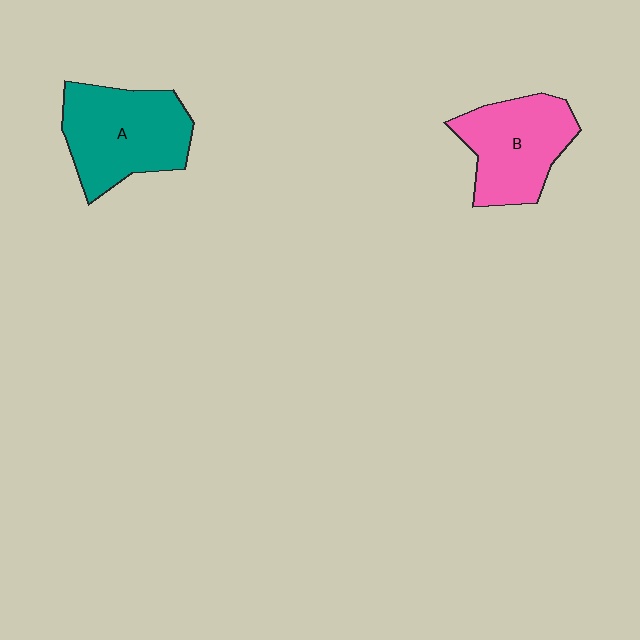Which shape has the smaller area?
Shape B (pink).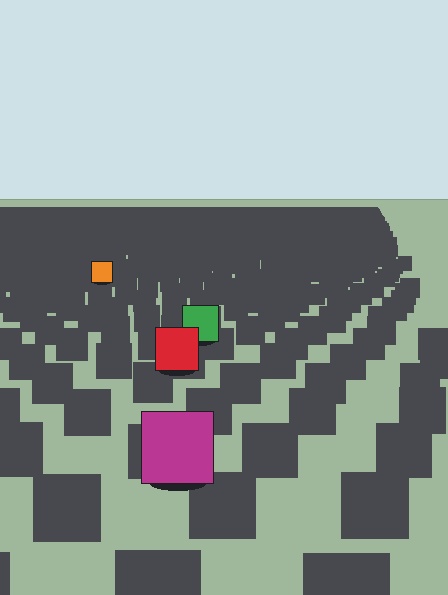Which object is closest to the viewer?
The magenta square is closest. The texture marks near it are larger and more spread out.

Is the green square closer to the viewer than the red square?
No. The red square is closer — you can tell from the texture gradient: the ground texture is coarser near it.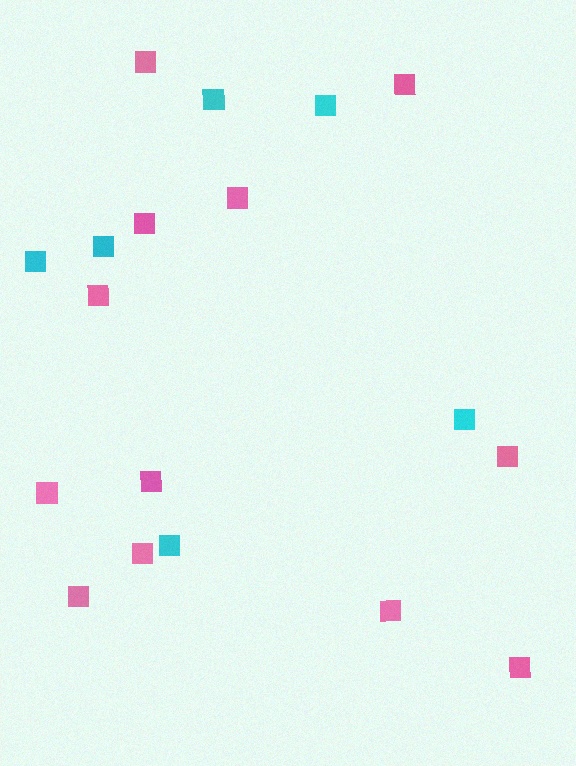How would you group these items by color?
There are 2 groups: one group of pink squares (12) and one group of cyan squares (6).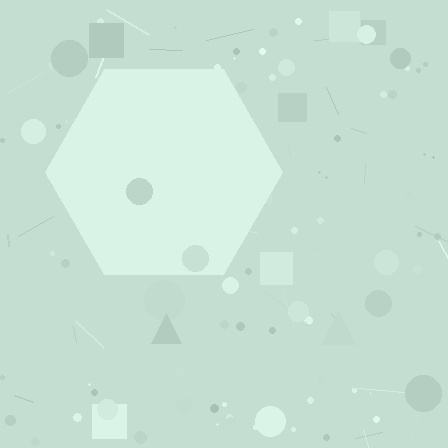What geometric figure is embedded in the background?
A hexagon is embedded in the background.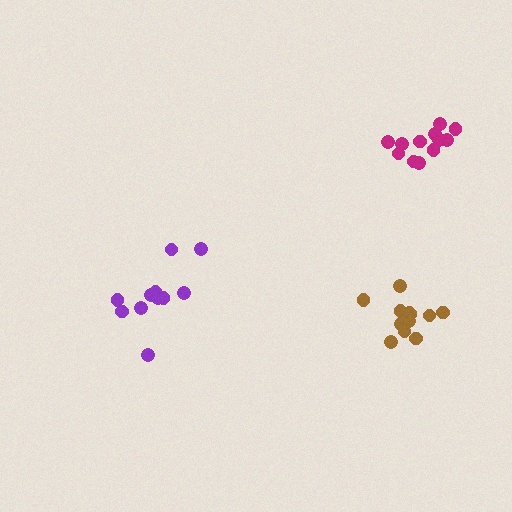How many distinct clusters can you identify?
There are 3 distinct clusters.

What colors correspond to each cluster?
The clusters are colored: magenta, purple, brown.